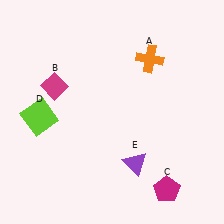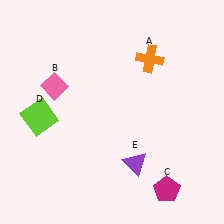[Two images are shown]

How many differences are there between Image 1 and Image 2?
There is 1 difference between the two images.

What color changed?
The diamond (B) changed from magenta in Image 1 to pink in Image 2.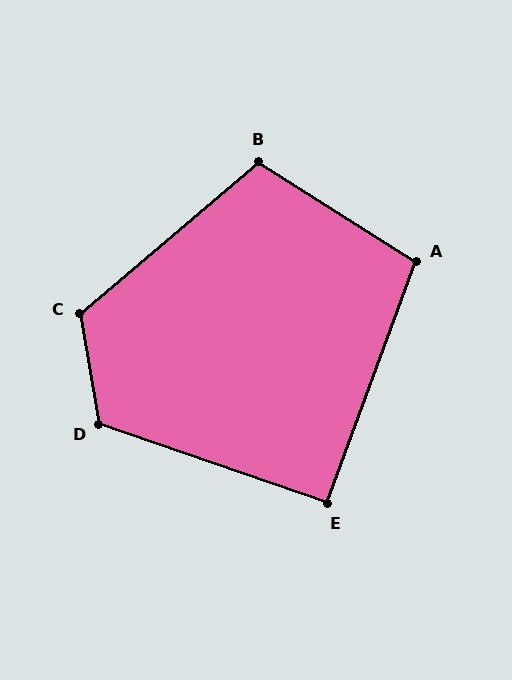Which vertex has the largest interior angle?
C, at approximately 121 degrees.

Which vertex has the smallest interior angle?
E, at approximately 91 degrees.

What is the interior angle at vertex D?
Approximately 119 degrees (obtuse).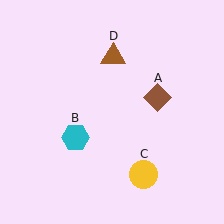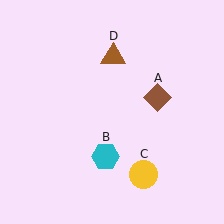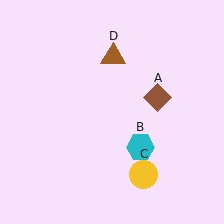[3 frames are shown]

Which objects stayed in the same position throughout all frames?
Brown diamond (object A) and yellow circle (object C) and brown triangle (object D) remained stationary.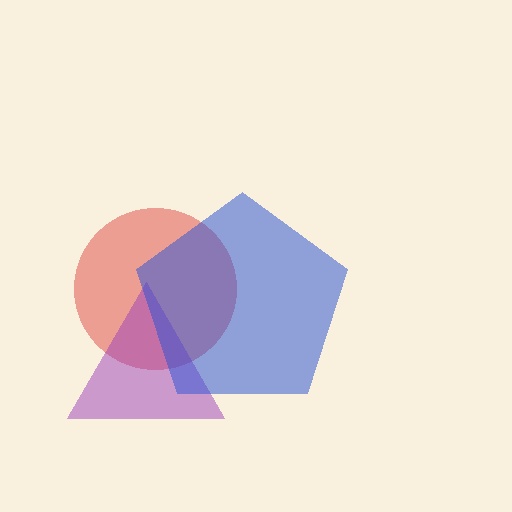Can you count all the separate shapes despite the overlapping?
Yes, there are 3 separate shapes.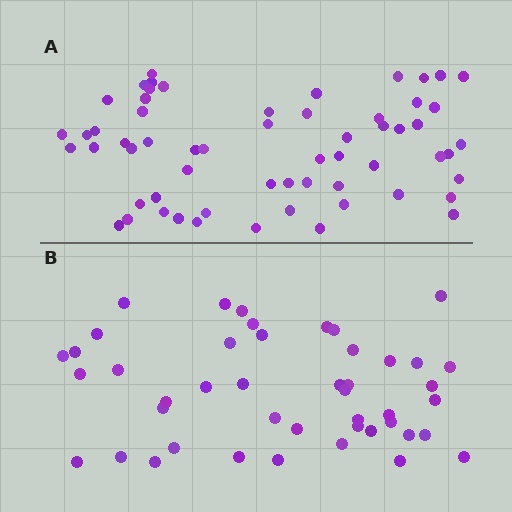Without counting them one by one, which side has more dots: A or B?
Region A (the top region) has more dots.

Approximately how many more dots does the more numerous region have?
Region A has approximately 15 more dots than region B.